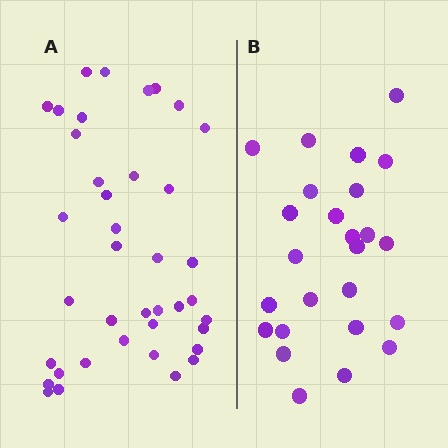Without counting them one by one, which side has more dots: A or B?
Region A (the left region) has more dots.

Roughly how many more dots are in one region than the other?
Region A has approximately 15 more dots than region B.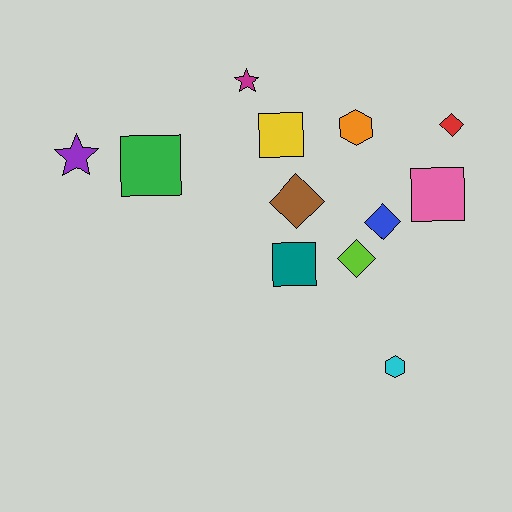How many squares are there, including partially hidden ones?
There are 4 squares.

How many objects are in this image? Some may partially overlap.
There are 12 objects.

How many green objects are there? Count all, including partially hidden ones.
There is 1 green object.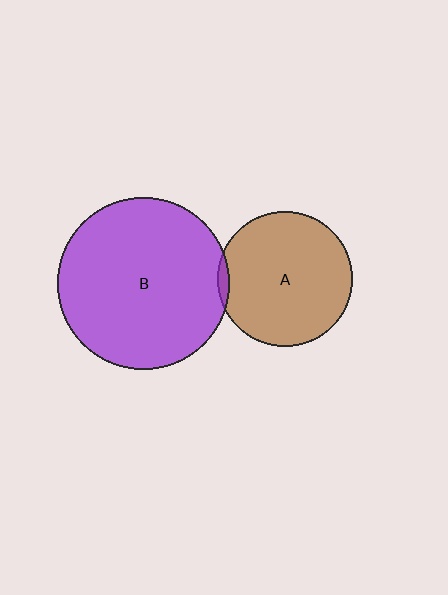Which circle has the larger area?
Circle B (purple).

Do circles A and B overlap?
Yes.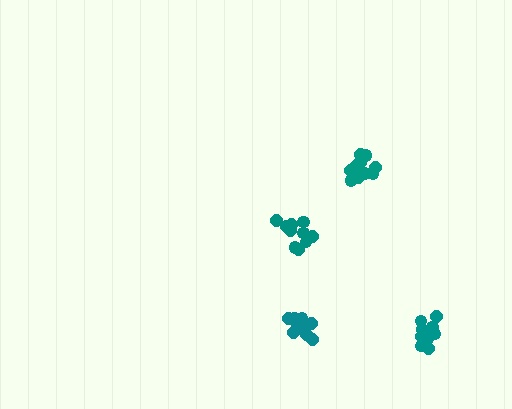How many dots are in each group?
Group 1: 9 dots, Group 2: 13 dots, Group 3: 10 dots, Group 4: 13 dots (45 total).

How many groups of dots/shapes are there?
There are 4 groups.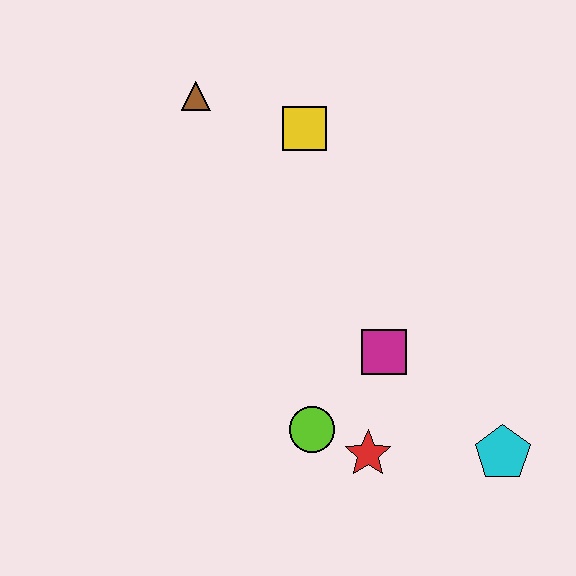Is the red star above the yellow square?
No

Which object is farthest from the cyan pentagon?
The brown triangle is farthest from the cyan pentagon.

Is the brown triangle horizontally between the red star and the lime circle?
No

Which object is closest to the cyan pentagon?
The red star is closest to the cyan pentagon.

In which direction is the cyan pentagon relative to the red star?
The cyan pentagon is to the right of the red star.